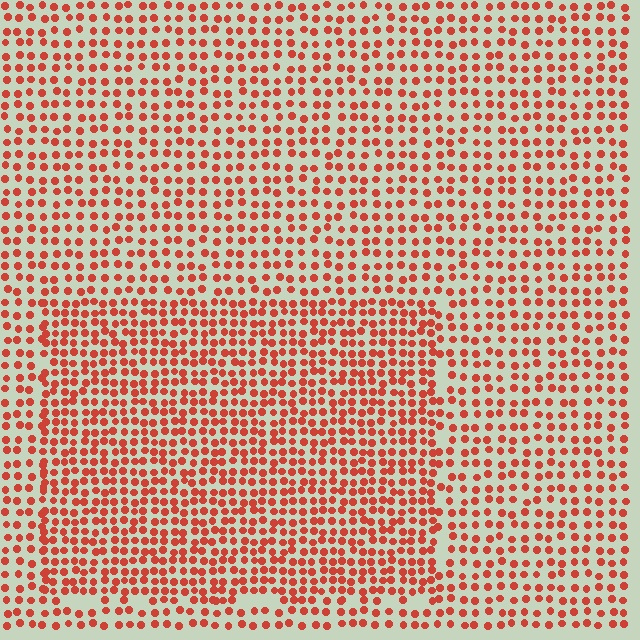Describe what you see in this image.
The image contains small red elements arranged at two different densities. A rectangle-shaped region is visible where the elements are more densely packed than the surrounding area.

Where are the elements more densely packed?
The elements are more densely packed inside the rectangle boundary.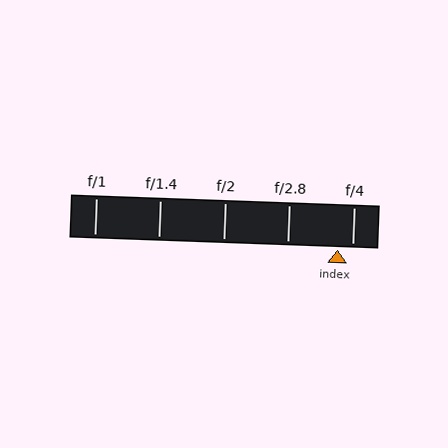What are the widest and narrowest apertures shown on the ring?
The widest aperture shown is f/1 and the narrowest is f/4.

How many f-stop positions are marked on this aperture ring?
There are 5 f-stop positions marked.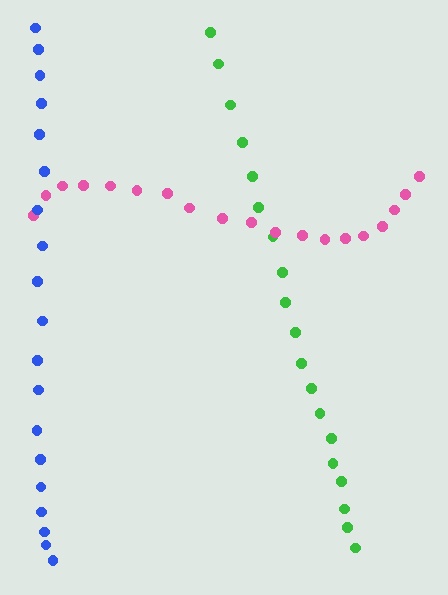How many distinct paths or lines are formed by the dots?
There are 3 distinct paths.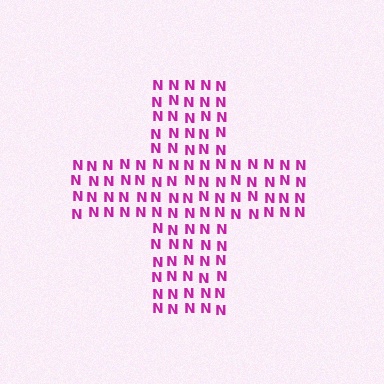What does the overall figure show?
The overall figure shows a cross.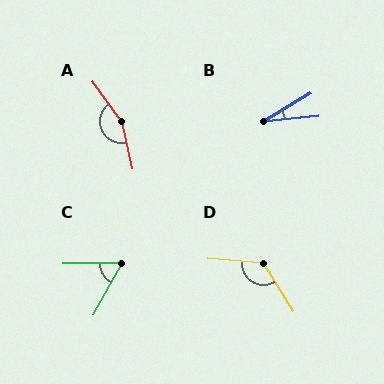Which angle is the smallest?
B, at approximately 25 degrees.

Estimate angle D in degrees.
Approximately 126 degrees.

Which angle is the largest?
A, at approximately 156 degrees.